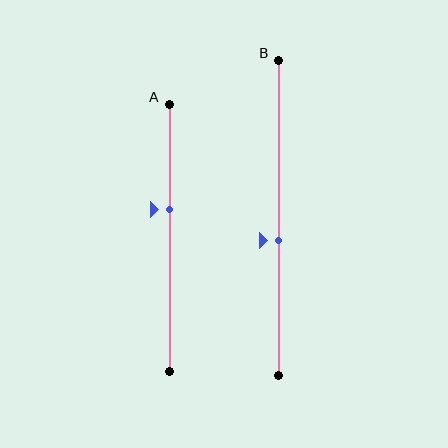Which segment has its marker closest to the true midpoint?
Segment B has its marker closest to the true midpoint.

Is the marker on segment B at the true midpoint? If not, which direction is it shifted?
No, the marker on segment B is shifted downward by about 7% of the segment length.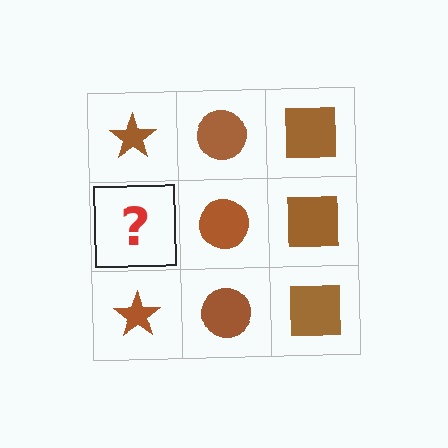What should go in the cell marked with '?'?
The missing cell should contain a brown star.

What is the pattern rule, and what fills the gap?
The rule is that each column has a consistent shape. The gap should be filled with a brown star.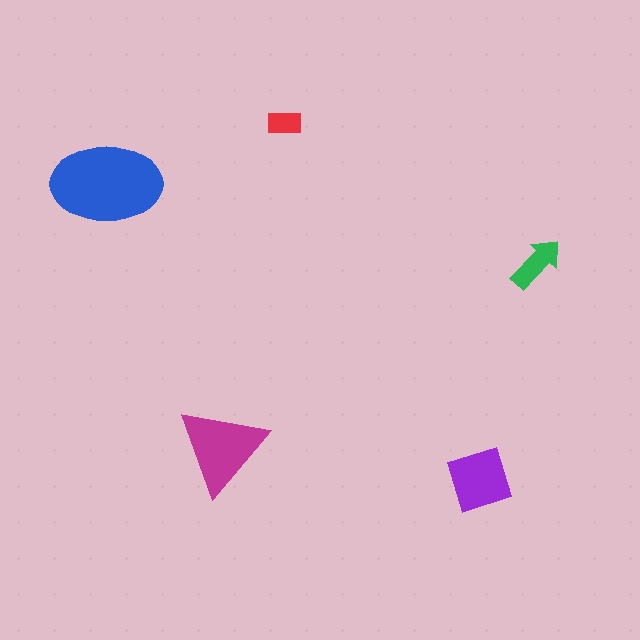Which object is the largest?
The blue ellipse.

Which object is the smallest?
The red rectangle.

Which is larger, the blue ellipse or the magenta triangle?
The blue ellipse.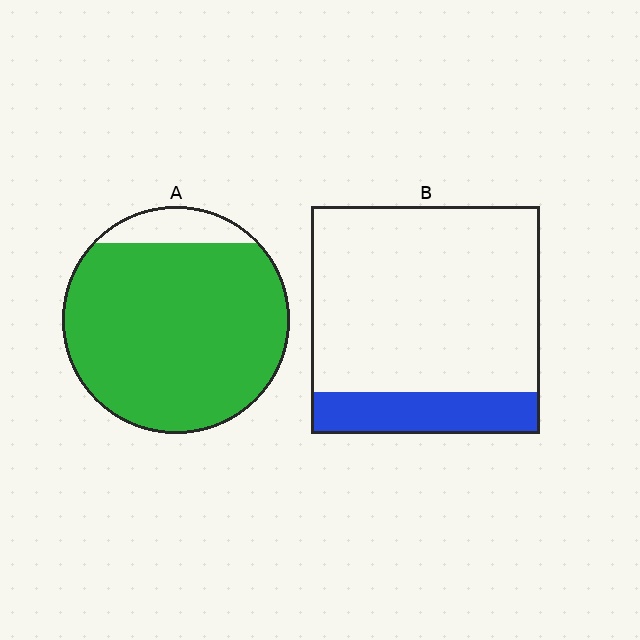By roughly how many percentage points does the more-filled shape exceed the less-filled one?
By roughly 70 percentage points (A over B).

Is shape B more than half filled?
No.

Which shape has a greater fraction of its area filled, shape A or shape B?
Shape A.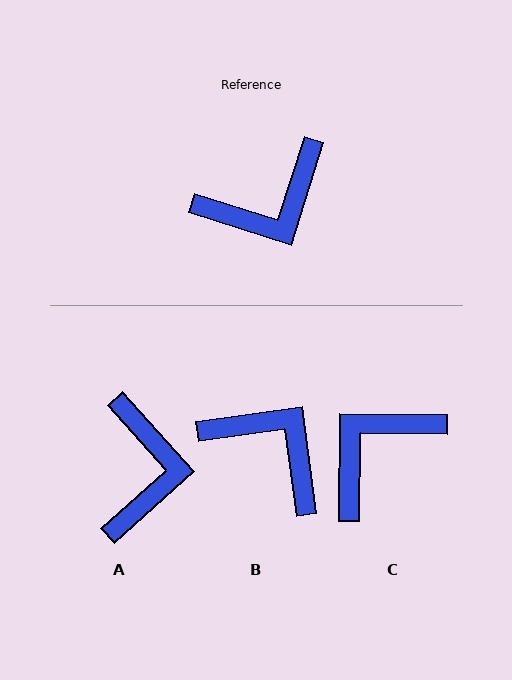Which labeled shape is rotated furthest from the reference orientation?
C, about 163 degrees away.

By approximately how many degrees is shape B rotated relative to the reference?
Approximately 115 degrees counter-clockwise.